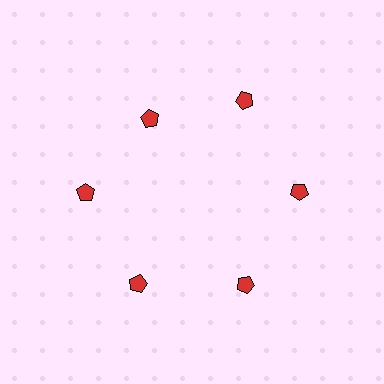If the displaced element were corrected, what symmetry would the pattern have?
It would have 6-fold rotational symmetry — the pattern would map onto itself every 60 degrees.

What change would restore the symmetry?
The symmetry would be restored by moving it outward, back onto the ring so that all 6 pentagons sit at equal angles and equal distance from the center.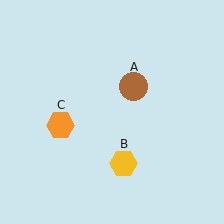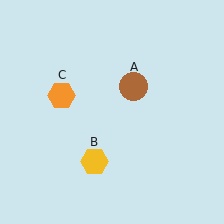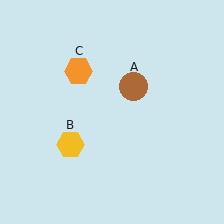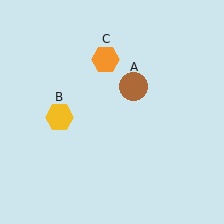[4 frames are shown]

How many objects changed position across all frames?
2 objects changed position: yellow hexagon (object B), orange hexagon (object C).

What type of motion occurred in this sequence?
The yellow hexagon (object B), orange hexagon (object C) rotated clockwise around the center of the scene.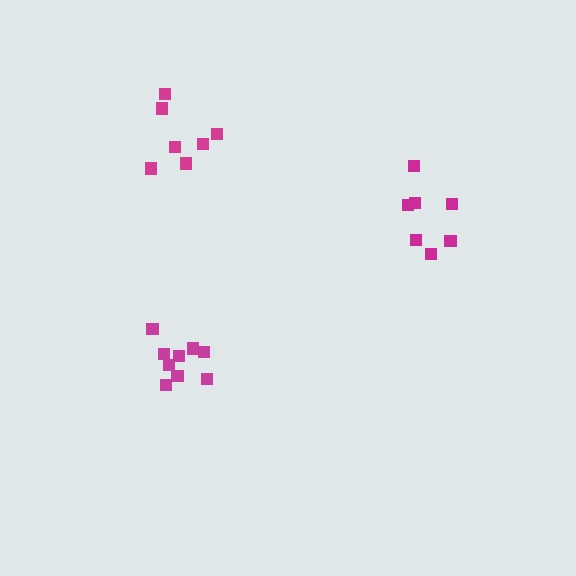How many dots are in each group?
Group 1: 7 dots, Group 2: 7 dots, Group 3: 9 dots (23 total).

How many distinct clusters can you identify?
There are 3 distinct clusters.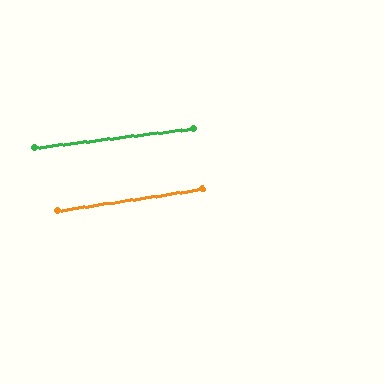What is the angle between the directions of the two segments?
Approximately 2 degrees.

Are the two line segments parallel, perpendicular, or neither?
Parallel — their directions differ by only 1.9°.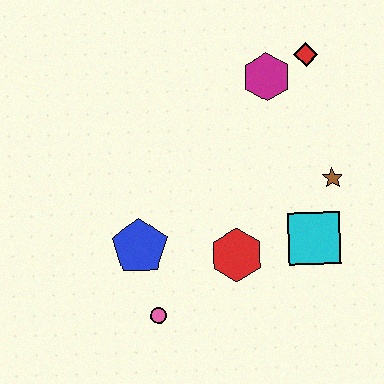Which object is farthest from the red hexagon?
The red diamond is farthest from the red hexagon.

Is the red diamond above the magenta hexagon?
Yes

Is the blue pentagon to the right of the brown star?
No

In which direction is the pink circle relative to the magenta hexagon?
The pink circle is below the magenta hexagon.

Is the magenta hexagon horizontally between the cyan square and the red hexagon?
Yes